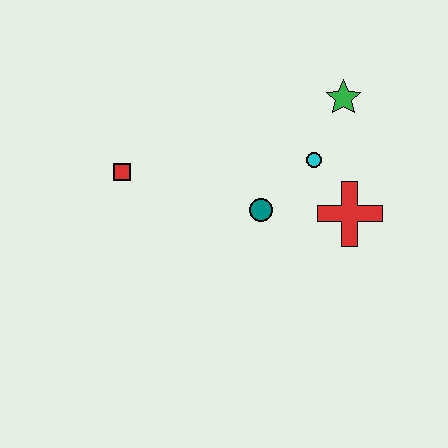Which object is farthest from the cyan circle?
The red square is farthest from the cyan circle.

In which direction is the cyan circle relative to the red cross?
The cyan circle is above the red cross.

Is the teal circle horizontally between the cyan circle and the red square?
Yes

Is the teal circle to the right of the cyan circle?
No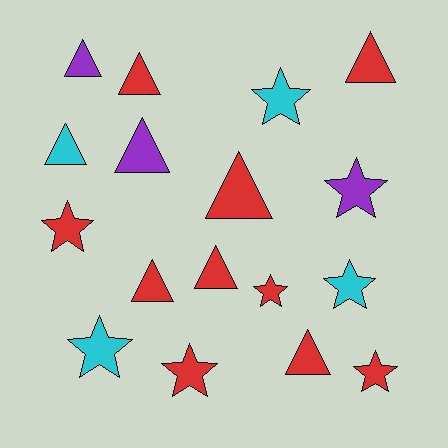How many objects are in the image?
There are 17 objects.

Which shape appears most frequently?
Triangle, with 9 objects.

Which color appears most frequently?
Red, with 10 objects.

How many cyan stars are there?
There are 3 cyan stars.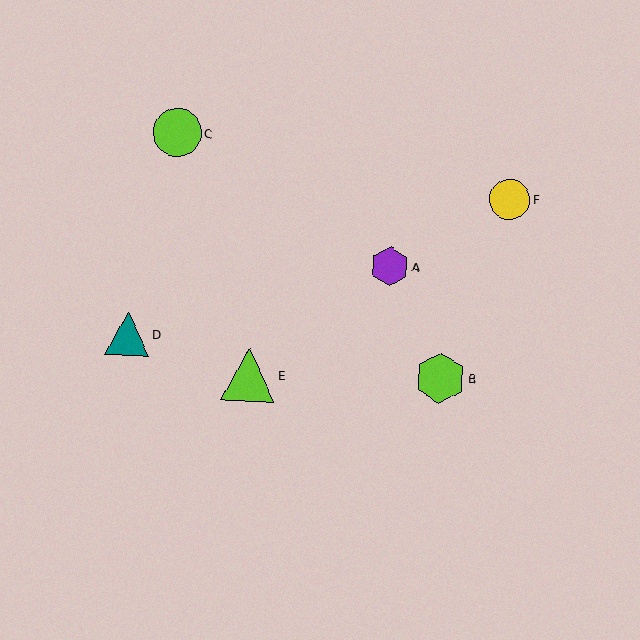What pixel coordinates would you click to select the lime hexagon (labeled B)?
Click at (440, 378) to select the lime hexagon B.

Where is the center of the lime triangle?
The center of the lime triangle is at (249, 374).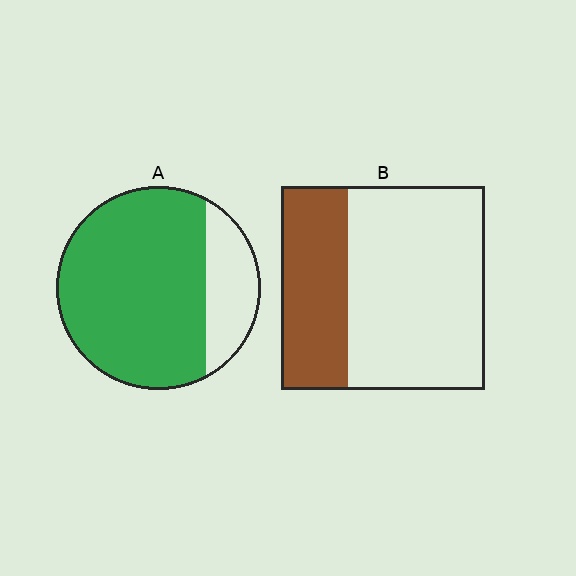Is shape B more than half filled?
No.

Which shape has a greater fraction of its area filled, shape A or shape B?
Shape A.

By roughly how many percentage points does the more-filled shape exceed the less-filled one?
By roughly 45 percentage points (A over B).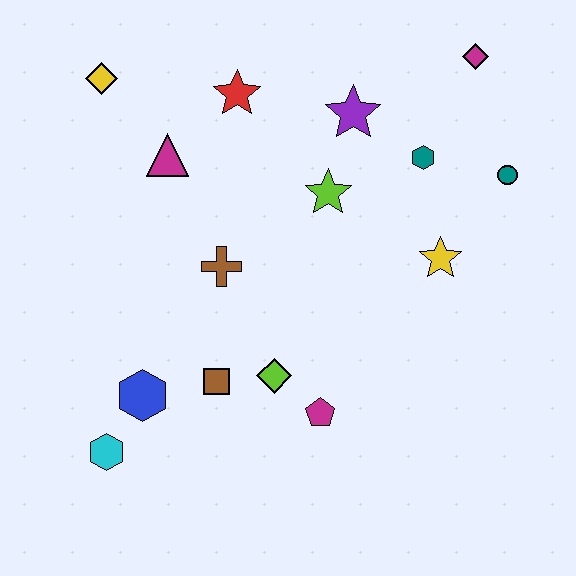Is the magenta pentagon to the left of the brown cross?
No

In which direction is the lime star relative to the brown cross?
The lime star is to the right of the brown cross.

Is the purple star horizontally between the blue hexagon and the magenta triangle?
No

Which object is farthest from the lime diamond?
The magenta diamond is farthest from the lime diamond.